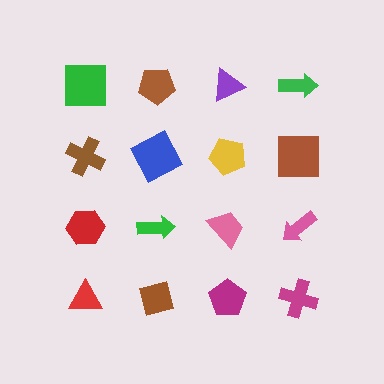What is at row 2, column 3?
A yellow pentagon.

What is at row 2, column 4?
A brown square.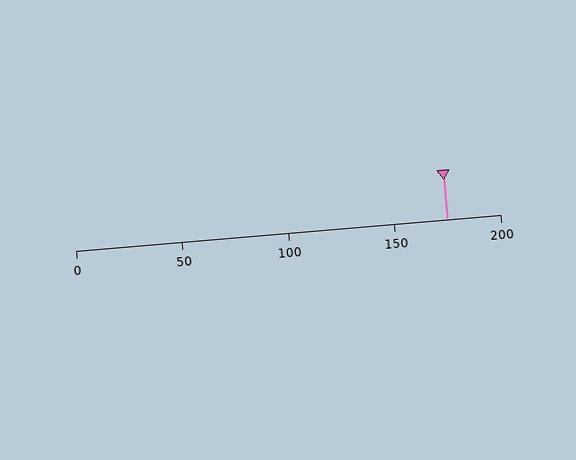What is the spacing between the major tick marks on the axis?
The major ticks are spaced 50 apart.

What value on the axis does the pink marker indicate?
The marker indicates approximately 175.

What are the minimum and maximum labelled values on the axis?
The axis runs from 0 to 200.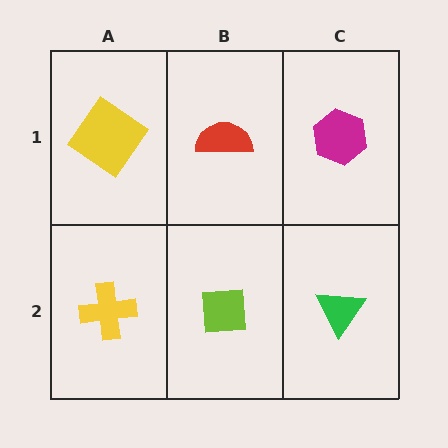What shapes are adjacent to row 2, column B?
A red semicircle (row 1, column B), a yellow cross (row 2, column A), a green triangle (row 2, column C).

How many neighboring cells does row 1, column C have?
2.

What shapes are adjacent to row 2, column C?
A magenta hexagon (row 1, column C), a lime square (row 2, column B).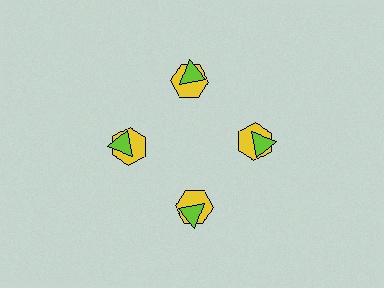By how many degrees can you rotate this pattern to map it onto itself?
The pattern maps onto itself every 90 degrees of rotation.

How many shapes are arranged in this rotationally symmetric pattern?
There are 8 shapes, arranged in 4 groups of 2.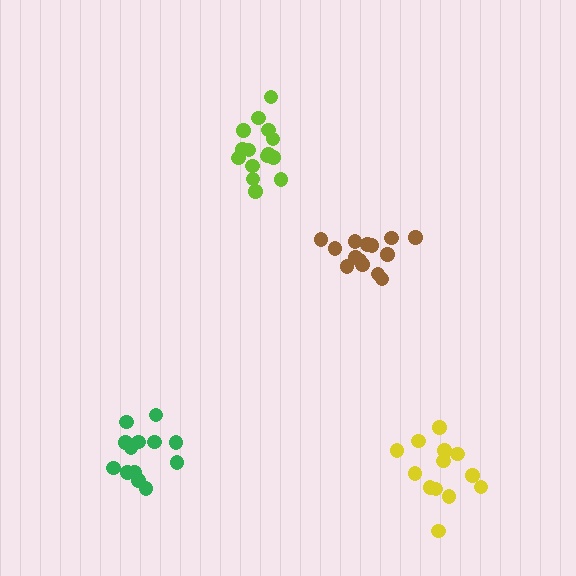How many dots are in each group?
Group 1: 14 dots, Group 2: 15 dots, Group 3: 13 dots, Group 4: 14 dots (56 total).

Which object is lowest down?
The yellow cluster is bottommost.